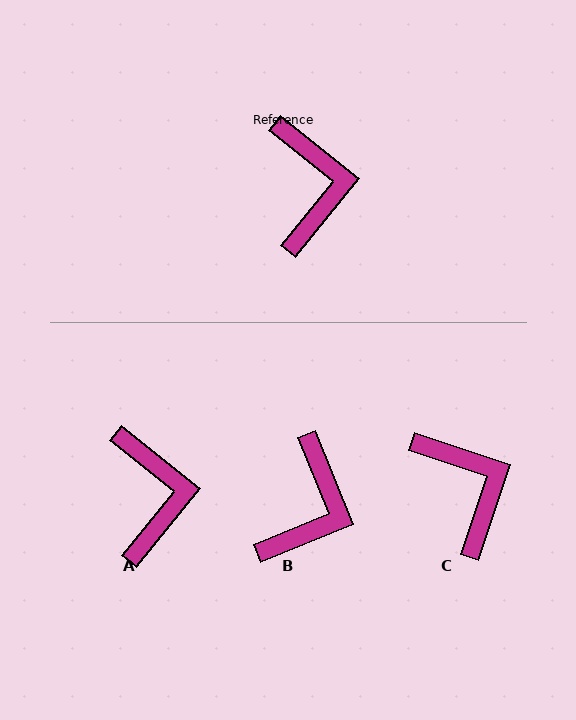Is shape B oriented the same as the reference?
No, it is off by about 29 degrees.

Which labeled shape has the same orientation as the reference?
A.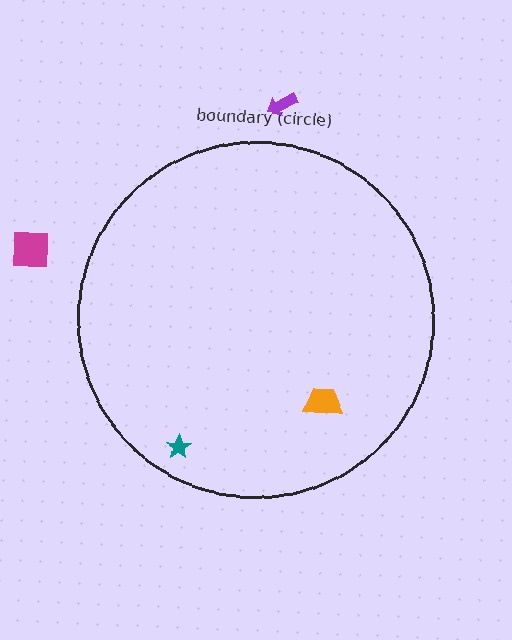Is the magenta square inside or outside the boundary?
Outside.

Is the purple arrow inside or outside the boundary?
Outside.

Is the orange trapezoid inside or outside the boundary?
Inside.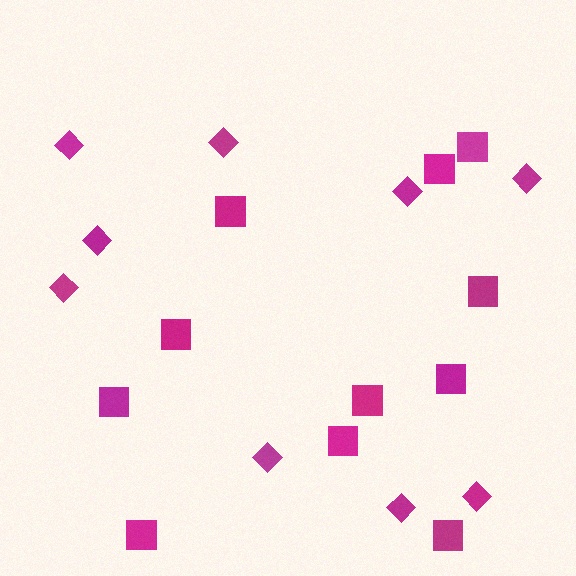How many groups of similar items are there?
There are 2 groups: one group of squares (11) and one group of diamonds (9).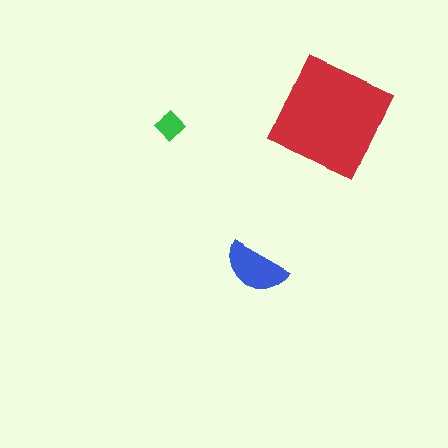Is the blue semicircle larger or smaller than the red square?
Smaller.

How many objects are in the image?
There are 3 objects in the image.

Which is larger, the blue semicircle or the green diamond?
The blue semicircle.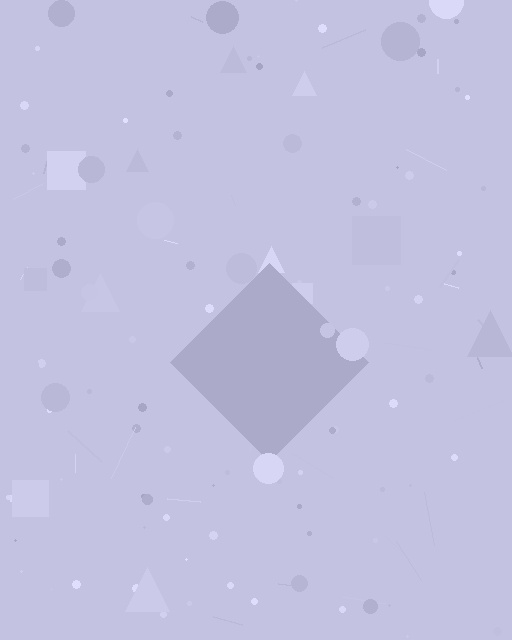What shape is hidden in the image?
A diamond is hidden in the image.